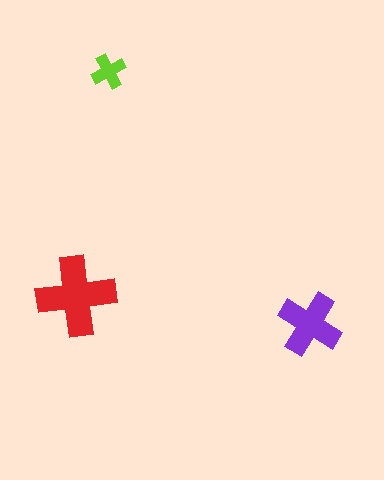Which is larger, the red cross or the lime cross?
The red one.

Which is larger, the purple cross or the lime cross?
The purple one.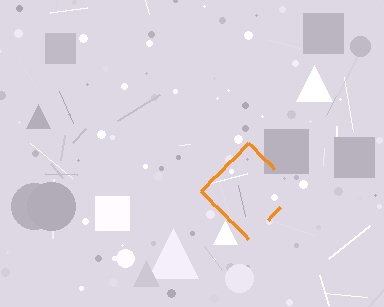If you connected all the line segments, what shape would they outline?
They would outline a diamond.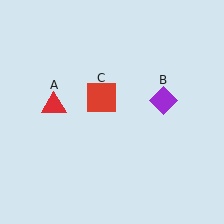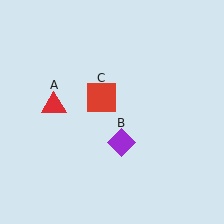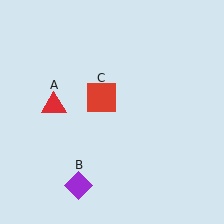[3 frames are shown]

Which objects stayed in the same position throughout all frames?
Red triangle (object A) and red square (object C) remained stationary.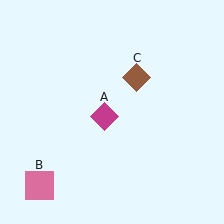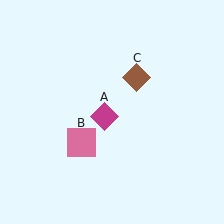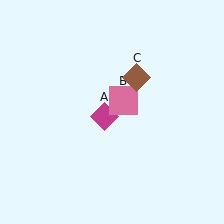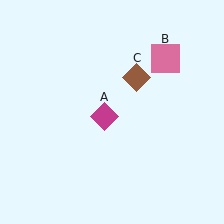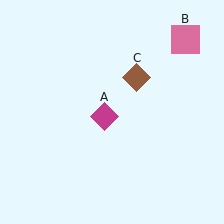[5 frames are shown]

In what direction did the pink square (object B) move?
The pink square (object B) moved up and to the right.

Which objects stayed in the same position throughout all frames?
Magenta diamond (object A) and brown diamond (object C) remained stationary.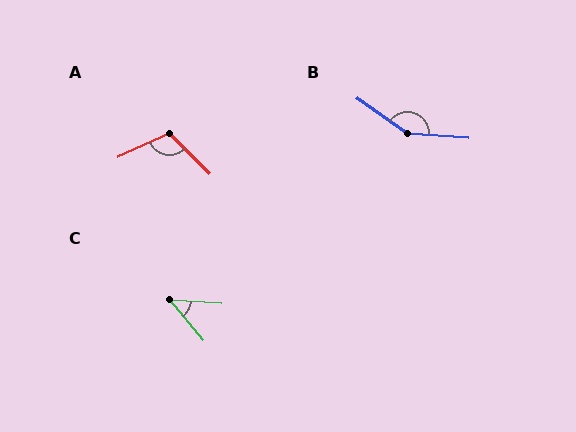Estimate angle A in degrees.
Approximately 110 degrees.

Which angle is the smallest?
C, at approximately 47 degrees.